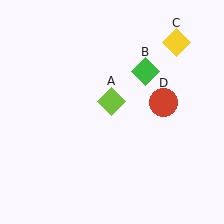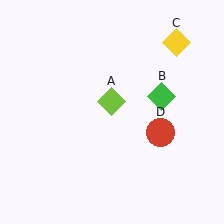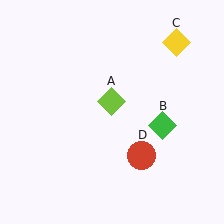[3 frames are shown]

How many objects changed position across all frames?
2 objects changed position: green diamond (object B), red circle (object D).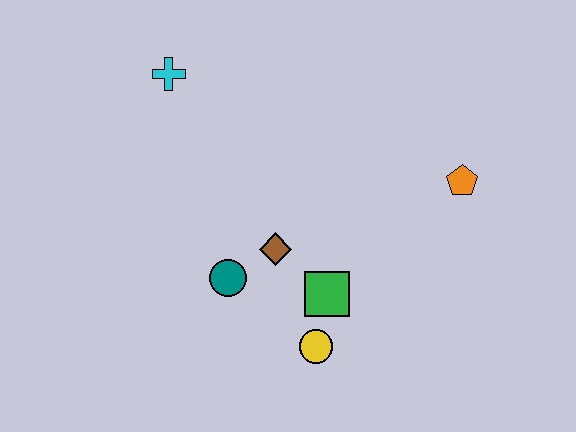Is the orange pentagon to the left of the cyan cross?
No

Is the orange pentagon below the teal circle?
No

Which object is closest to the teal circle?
The brown diamond is closest to the teal circle.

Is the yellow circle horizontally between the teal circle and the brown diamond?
No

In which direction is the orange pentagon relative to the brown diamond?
The orange pentagon is to the right of the brown diamond.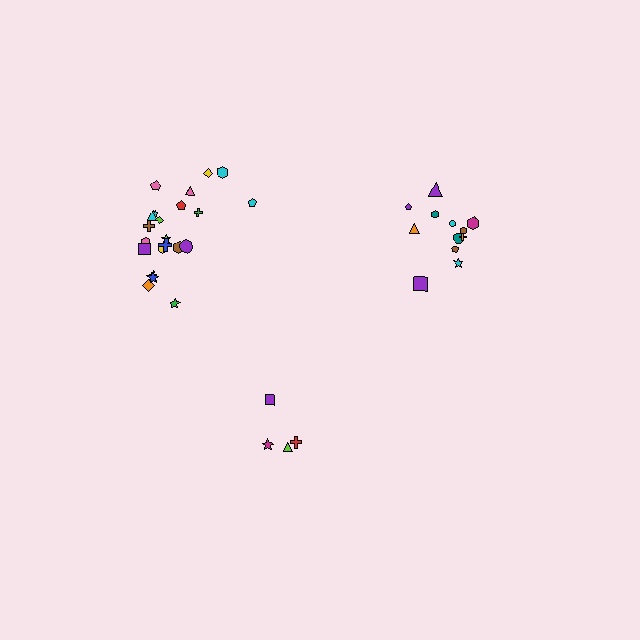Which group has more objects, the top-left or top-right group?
The top-left group.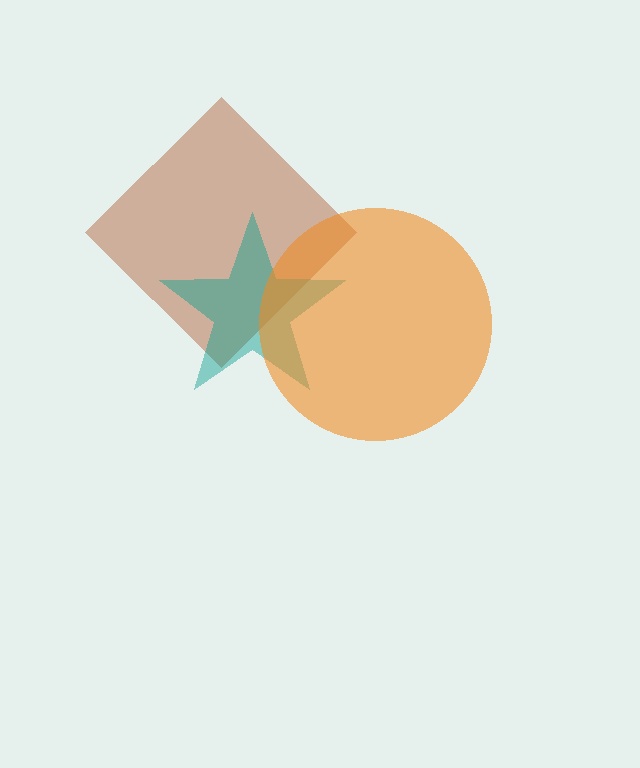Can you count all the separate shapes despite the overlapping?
Yes, there are 3 separate shapes.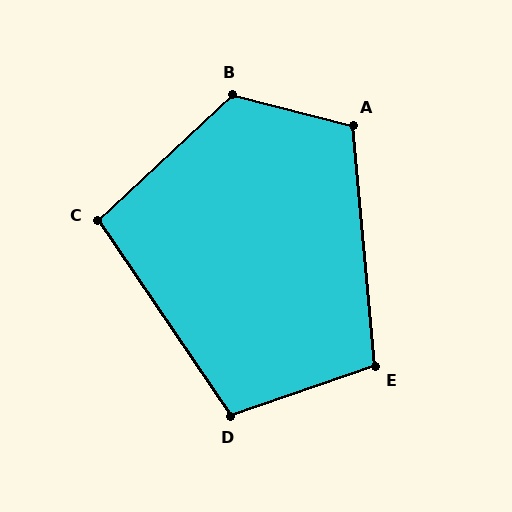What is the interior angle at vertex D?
Approximately 105 degrees (obtuse).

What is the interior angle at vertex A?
Approximately 110 degrees (obtuse).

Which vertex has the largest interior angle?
B, at approximately 123 degrees.